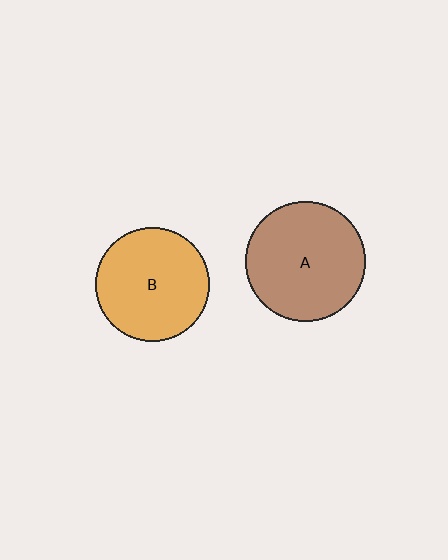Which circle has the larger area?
Circle A (brown).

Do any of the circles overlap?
No, none of the circles overlap.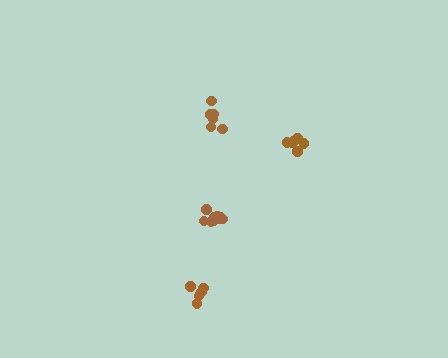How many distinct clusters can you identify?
There are 4 distinct clusters.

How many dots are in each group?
Group 1: 7 dots, Group 2: 10 dots, Group 3: 7 dots, Group 4: 6 dots (30 total).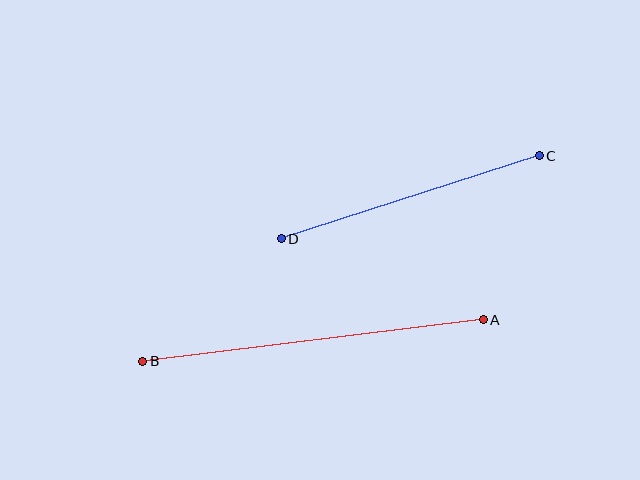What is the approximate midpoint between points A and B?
The midpoint is at approximately (313, 341) pixels.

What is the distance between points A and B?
The distance is approximately 343 pixels.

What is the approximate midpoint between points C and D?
The midpoint is at approximately (410, 197) pixels.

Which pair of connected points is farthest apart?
Points A and B are farthest apart.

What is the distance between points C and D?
The distance is approximately 271 pixels.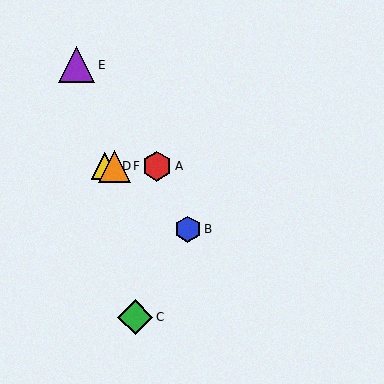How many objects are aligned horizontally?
3 objects (A, D, F) are aligned horizontally.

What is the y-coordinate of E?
Object E is at y≈65.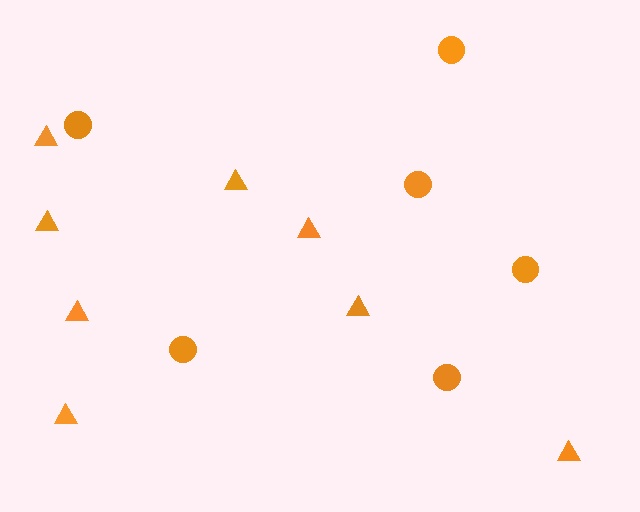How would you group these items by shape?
There are 2 groups: one group of circles (6) and one group of triangles (8).